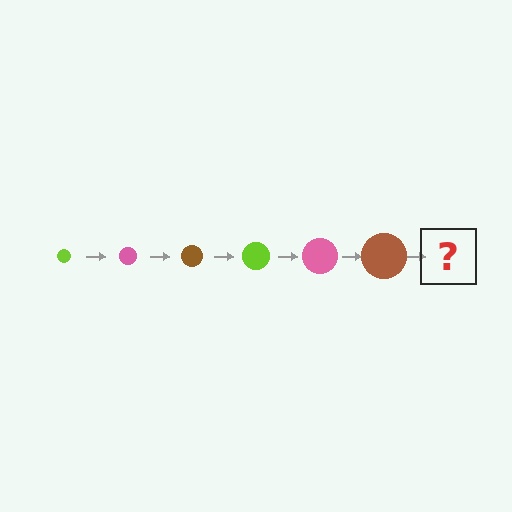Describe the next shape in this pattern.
It should be a lime circle, larger than the previous one.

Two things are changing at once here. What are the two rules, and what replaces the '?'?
The two rules are that the circle grows larger each step and the color cycles through lime, pink, and brown. The '?' should be a lime circle, larger than the previous one.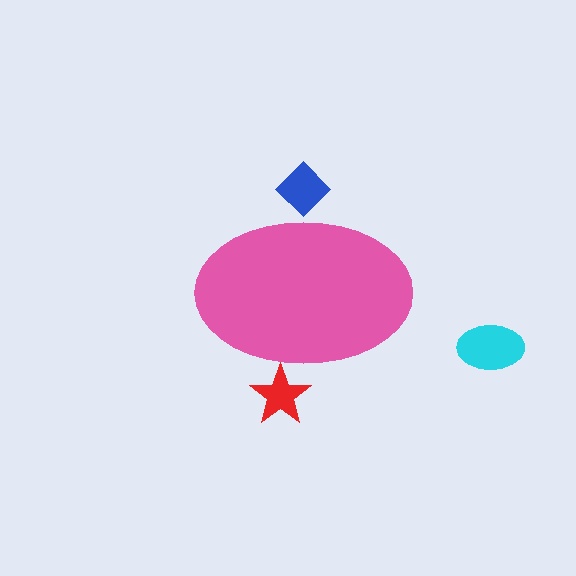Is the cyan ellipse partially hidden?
No, the cyan ellipse is fully visible.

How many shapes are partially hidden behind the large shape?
2 shapes are partially hidden.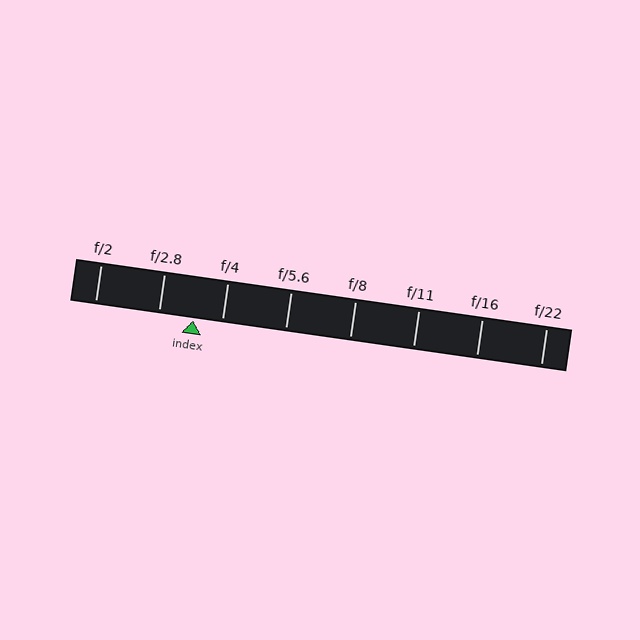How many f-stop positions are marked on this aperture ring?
There are 8 f-stop positions marked.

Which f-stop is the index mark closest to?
The index mark is closest to f/4.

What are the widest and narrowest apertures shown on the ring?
The widest aperture shown is f/2 and the narrowest is f/22.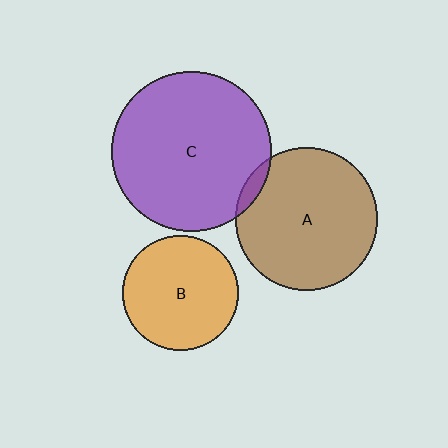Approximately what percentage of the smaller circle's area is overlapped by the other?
Approximately 5%.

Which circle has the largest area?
Circle C (purple).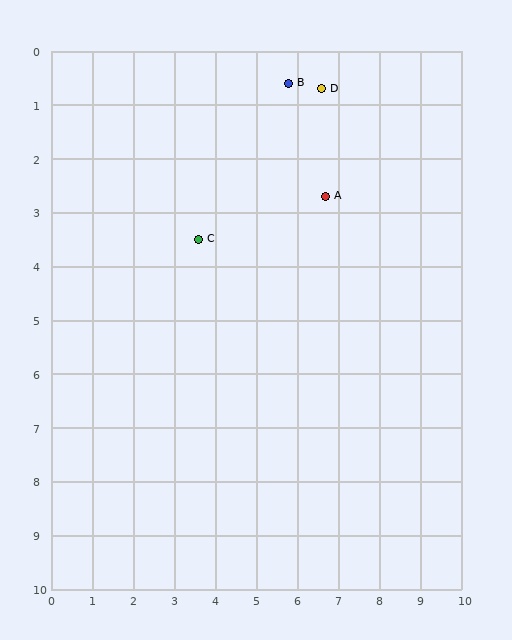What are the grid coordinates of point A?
Point A is at approximately (6.7, 2.7).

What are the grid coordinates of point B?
Point B is at approximately (5.8, 0.6).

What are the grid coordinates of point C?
Point C is at approximately (3.6, 3.5).